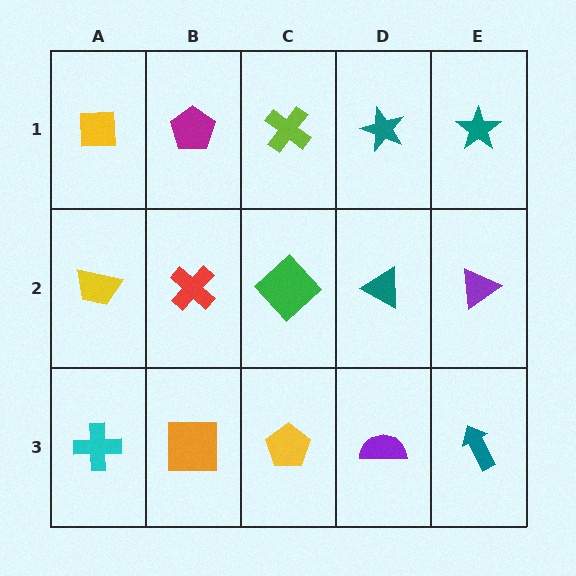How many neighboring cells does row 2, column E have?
3.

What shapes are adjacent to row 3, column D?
A teal triangle (row 2, column D), a yellow pentagon (row 3, column C), a teal arrow (row 3, column E).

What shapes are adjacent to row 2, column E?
A teal star (row 1, column E), a teal arrow (row 3, column E), a teal triangle (row 2, column D).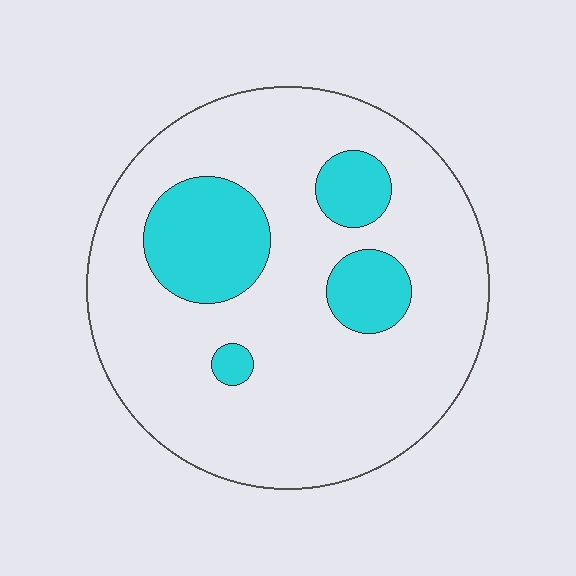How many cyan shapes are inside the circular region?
4.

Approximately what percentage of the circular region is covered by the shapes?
Approximately 20%.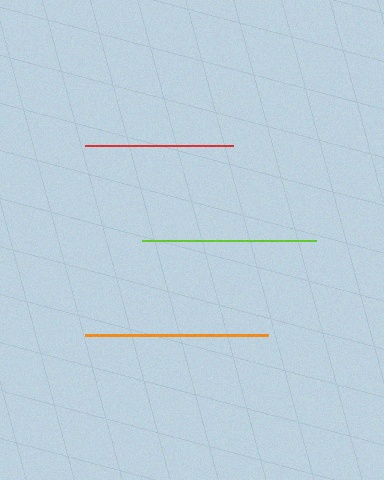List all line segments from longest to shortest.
From longest to shortest: orange, lime, red.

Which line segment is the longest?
The orange line is the longest at approximately 183 pixels.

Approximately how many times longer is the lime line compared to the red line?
The lime line is approximately 1.2 times the length of the red line.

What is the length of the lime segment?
The lime segment is approximately 174 pixels long.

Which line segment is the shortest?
The red line is the shortest at approximately 148 pixels.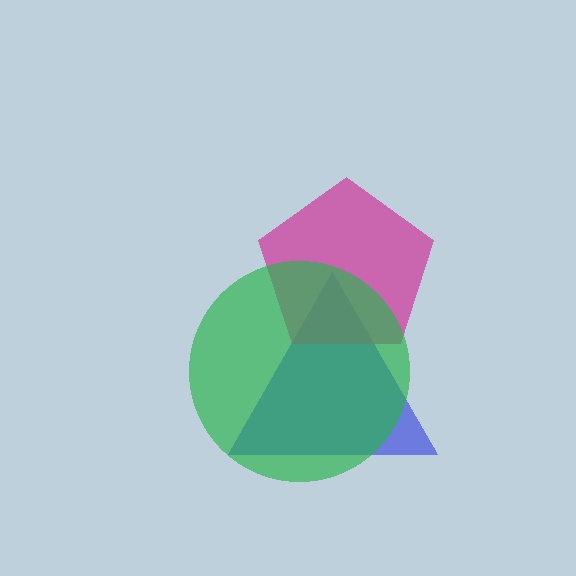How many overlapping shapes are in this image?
There are 3 overlapping shapes in the image.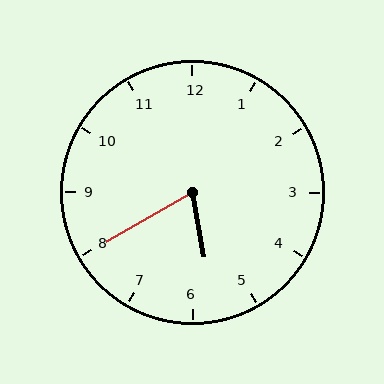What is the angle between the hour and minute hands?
Approximately 70 degrees.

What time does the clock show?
5:40.